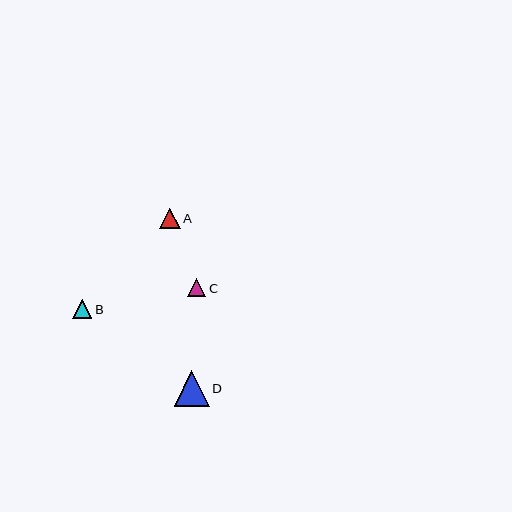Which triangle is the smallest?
Triangle C is the smallest with a size of approximately 18 pixels.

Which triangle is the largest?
Triangle D is the largest with a size of approximately 35 pixels.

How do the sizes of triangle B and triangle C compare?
Triangle B and triangle C are approximately the same size.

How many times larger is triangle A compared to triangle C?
Triangle A is approximately 1.1 times the size of triangle C.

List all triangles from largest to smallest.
From largest to smallest: D, A, B, C.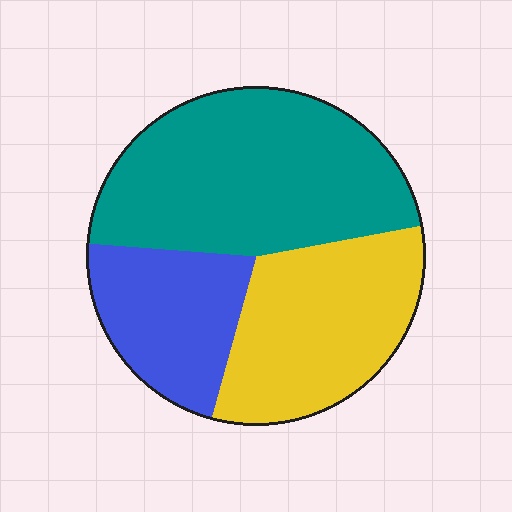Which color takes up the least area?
Blue, at roughly 20%.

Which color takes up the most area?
Teal, at roughly 45%.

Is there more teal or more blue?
Teal.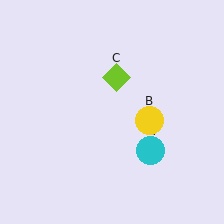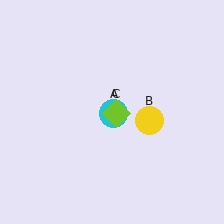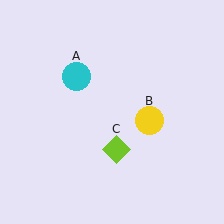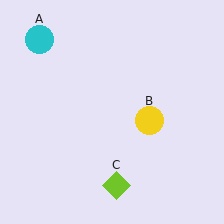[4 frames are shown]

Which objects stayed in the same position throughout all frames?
Yellow circle (object B) remained stationary.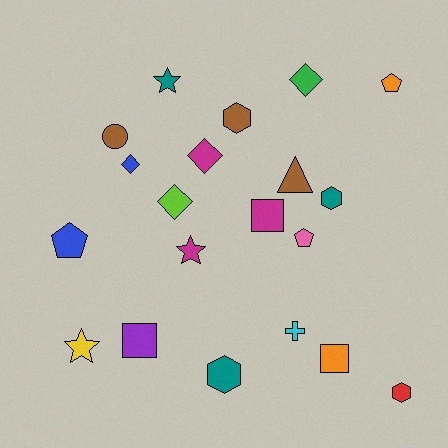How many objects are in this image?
There are 20 objects.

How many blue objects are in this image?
There are 2 blue objects.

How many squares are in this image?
There are 3 squares.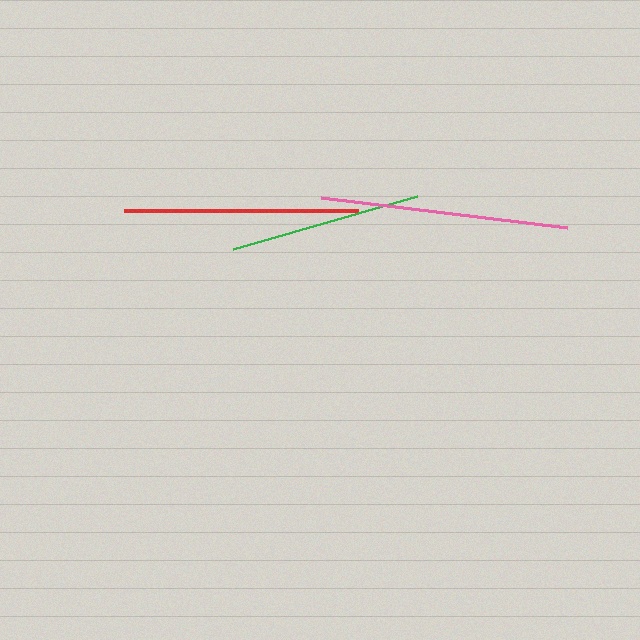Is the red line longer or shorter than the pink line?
The pink line is longer than the red line.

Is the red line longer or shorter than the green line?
The red line is longer than the green line.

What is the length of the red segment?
The red segment is approximately 234 pixels long.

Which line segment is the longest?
The pink line is the longest at approximately 248 pixels.